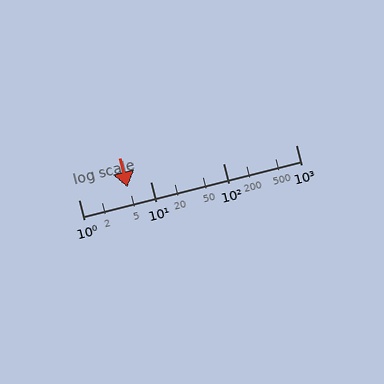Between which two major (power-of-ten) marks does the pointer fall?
The pointer is between 1 and 10.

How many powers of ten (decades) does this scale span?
The scale spans 3 decades, from 1 to 1000.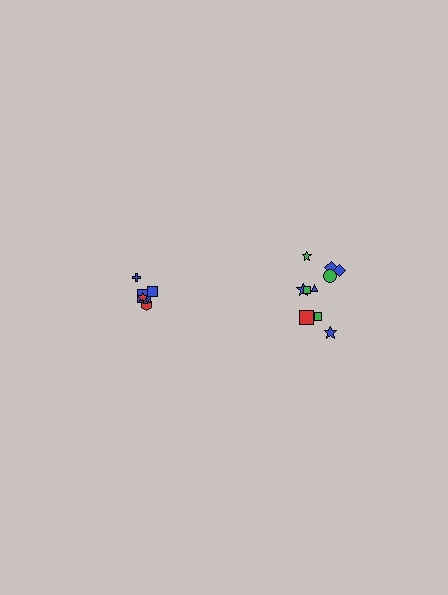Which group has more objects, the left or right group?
The right group.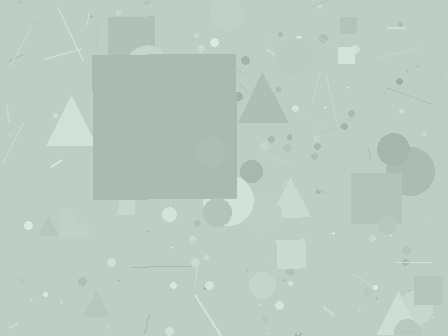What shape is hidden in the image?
A square is hidden in the image.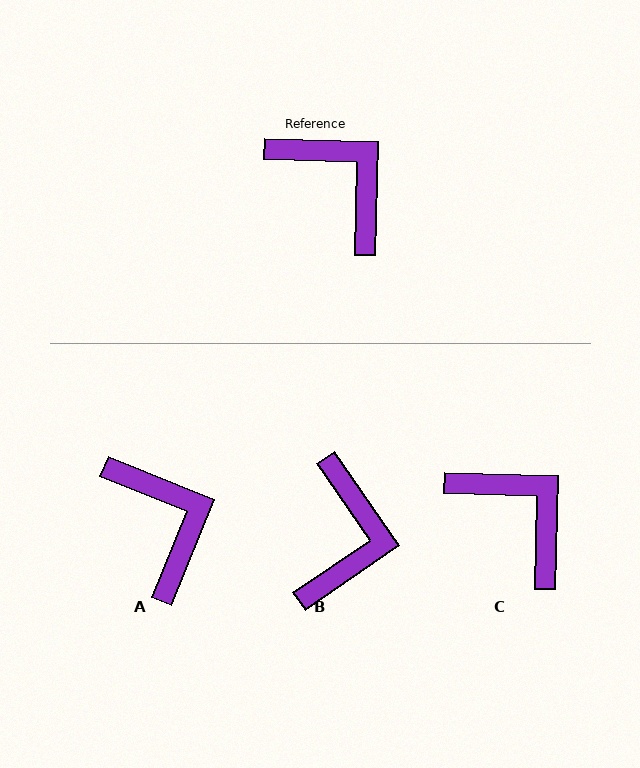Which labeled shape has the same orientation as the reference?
C.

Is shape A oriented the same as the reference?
No, it is off by about 20 degrees.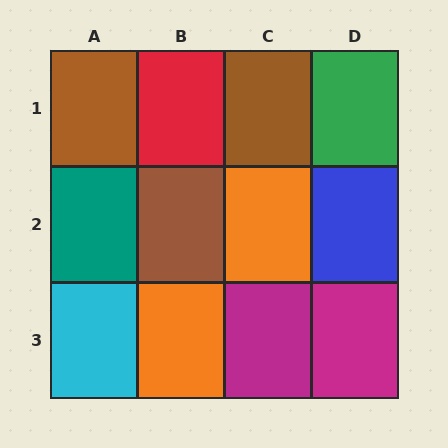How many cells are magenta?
2 cells are magenta.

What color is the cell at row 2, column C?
Orange.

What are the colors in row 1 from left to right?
Brown, red, brown, green.